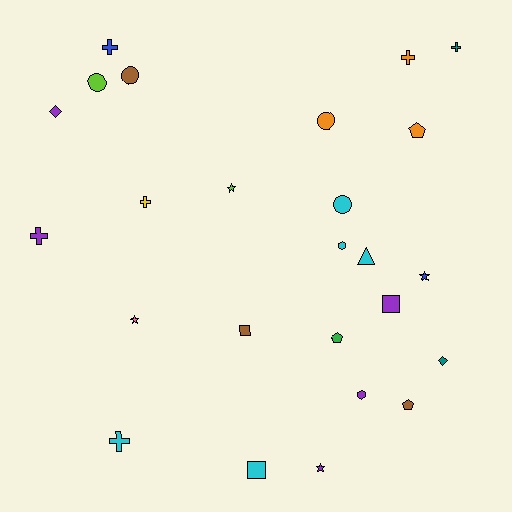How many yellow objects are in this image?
There is 1 yellow object.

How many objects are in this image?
There are 25 objects.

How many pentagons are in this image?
There are 3 pentagons.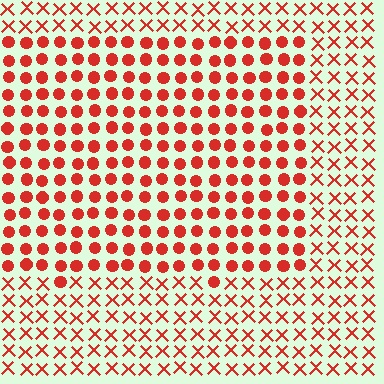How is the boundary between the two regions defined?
The boundary is defined by a change in element shape: circles inside vs. X marks outside. All elements share the same color and spacing.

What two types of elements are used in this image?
The image uses circles inside the rectangle region and X marks outside it.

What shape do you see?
I see a rectangle.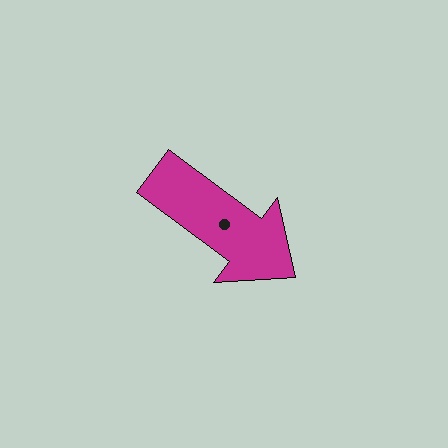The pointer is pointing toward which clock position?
Roughly 4 o'clock.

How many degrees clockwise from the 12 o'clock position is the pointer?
Approximately 127 degrees.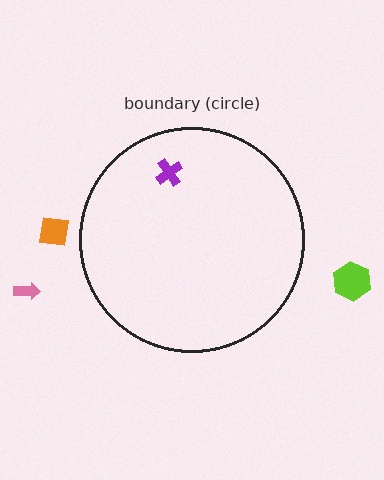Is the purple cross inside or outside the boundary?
Inside.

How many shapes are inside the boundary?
1 inside, 3 outside.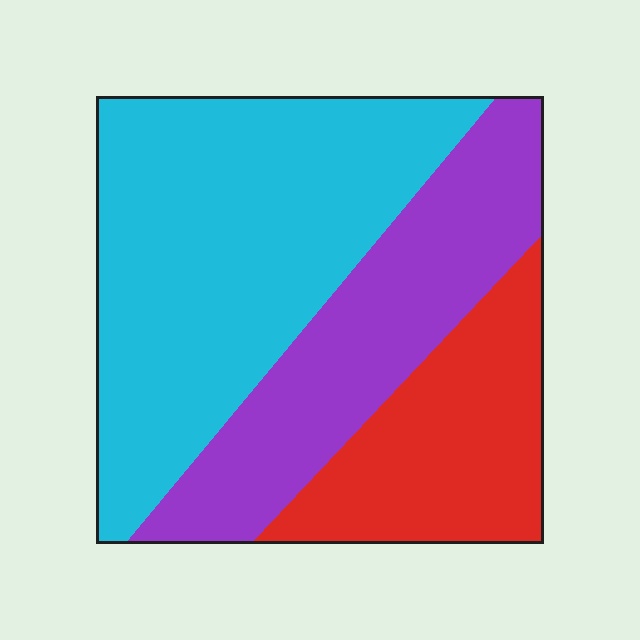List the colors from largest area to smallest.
From largest to smallest: cyan, purple, red.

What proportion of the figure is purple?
Purple takes up between a sixth and a third of the figure.